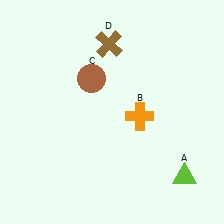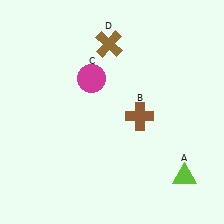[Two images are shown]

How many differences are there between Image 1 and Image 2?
There are 2 differences between the two images.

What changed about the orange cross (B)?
In Image 1, B is orange. In Image 2, it changed to brown.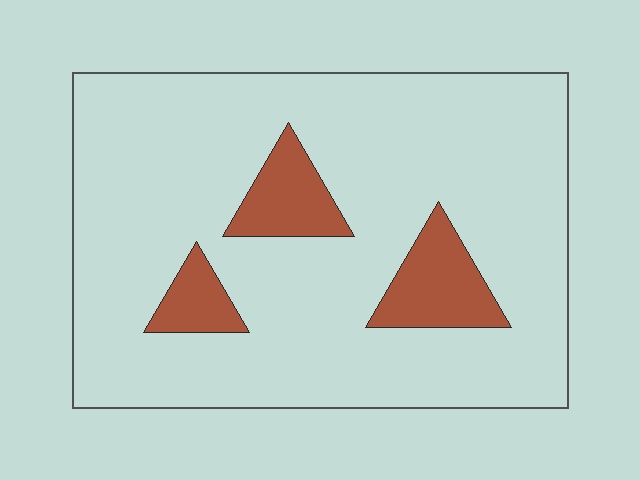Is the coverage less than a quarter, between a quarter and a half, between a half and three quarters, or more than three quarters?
Less than a quarter.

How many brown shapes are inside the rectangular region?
3.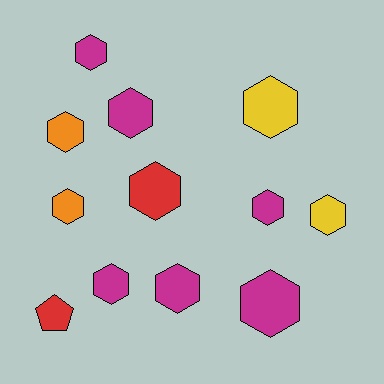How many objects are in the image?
There are 12 objects.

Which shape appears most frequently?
Hexagon, with 11 objects.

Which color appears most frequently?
Magenta, with 6 objects.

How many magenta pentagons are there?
There are no magenta pentagons.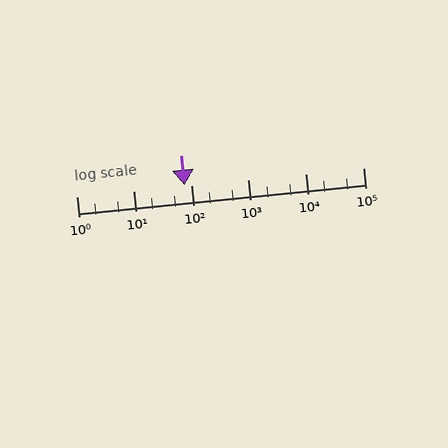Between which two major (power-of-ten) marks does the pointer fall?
The pointer is between 10 and 100.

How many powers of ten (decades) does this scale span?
The scale spans 5 decades, from 1 to 100000.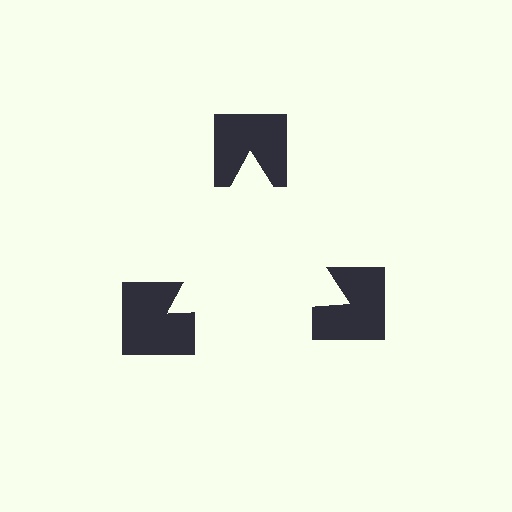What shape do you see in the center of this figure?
An illusory triangle — its edges are inferred from the aligned wedge cuts in the notched squares, not physically drawn.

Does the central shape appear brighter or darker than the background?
It typically appears slightly brighter than the background, even though no actual brightness change is drawn.